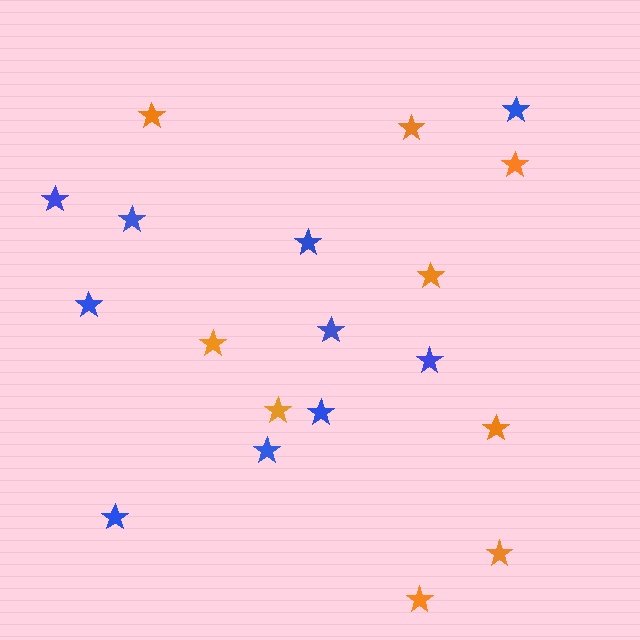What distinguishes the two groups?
There are 2 groups: one group of orange stars (9) and one group of blue stars (10).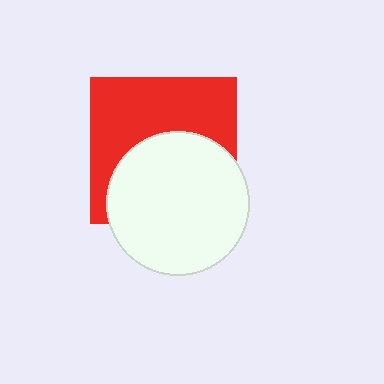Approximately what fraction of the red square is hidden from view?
Roughly 48% of the red square is hidden behind the white circle.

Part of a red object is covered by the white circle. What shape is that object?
It is a square.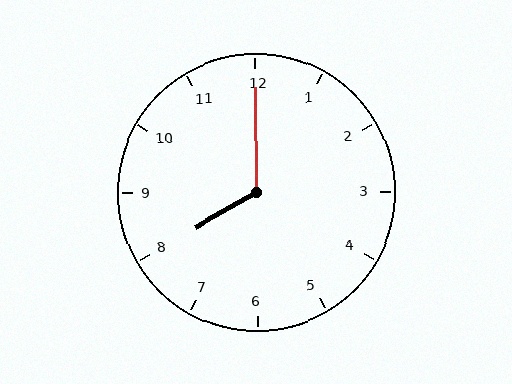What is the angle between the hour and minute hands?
Approximately 120 degrees.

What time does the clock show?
8:00.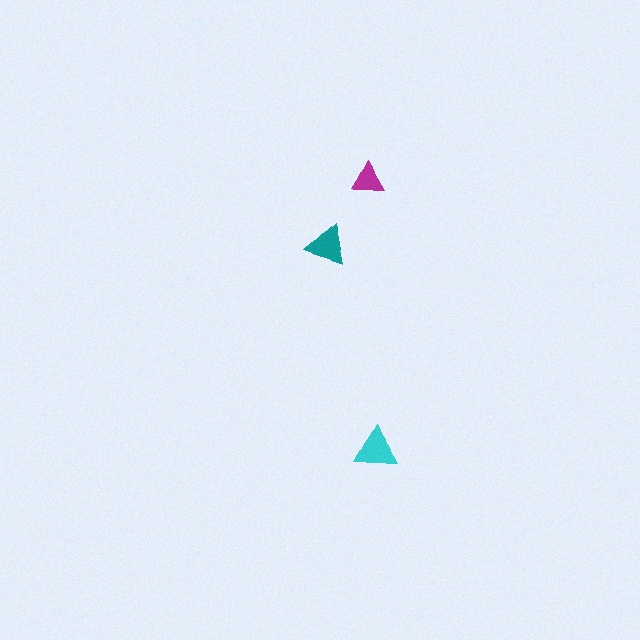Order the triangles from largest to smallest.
the cyan one, the teal one, the magenta one.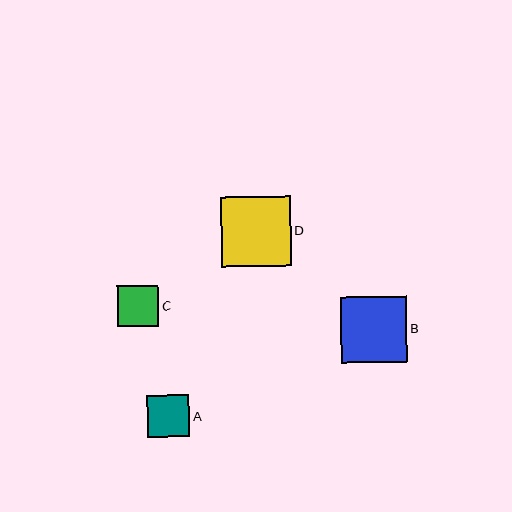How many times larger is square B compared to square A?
Square B is approximately 1.6 times the size of square A.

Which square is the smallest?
Square C is the smallest with a size of approximately 41 pixels.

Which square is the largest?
Square D is the largest with a size of approximately 70 pixels.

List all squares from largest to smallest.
From largest to smallest: D, B, A, C.